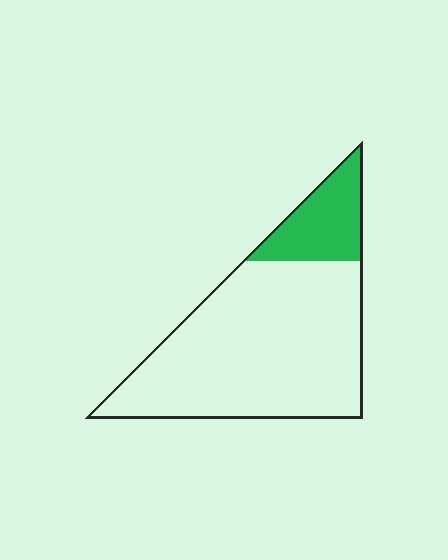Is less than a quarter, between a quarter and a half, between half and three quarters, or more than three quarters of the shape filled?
Less than a quarter.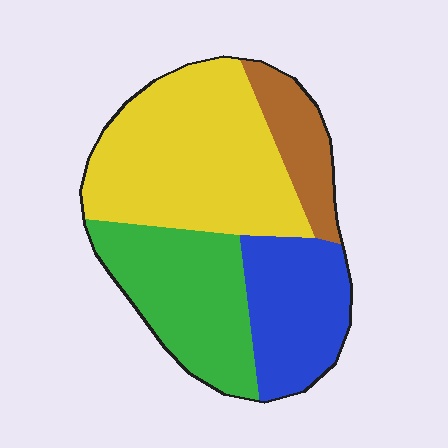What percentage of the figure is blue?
Blue takes up about one fifth (1/5) of the figure.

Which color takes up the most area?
Yellow, at roughly 40%.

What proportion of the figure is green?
Green takes up about one quarter (1/4) of the figure.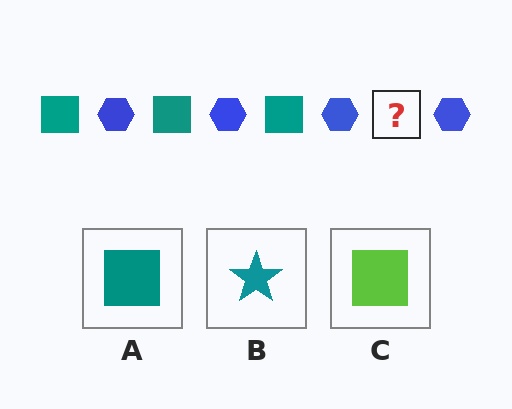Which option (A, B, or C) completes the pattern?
A.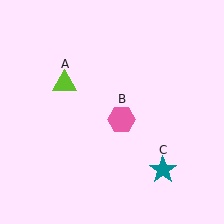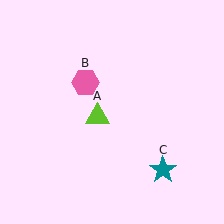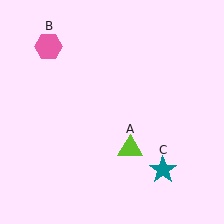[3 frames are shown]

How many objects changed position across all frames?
2 objects changed position: lime triangle (object A), pink hexagon (object B).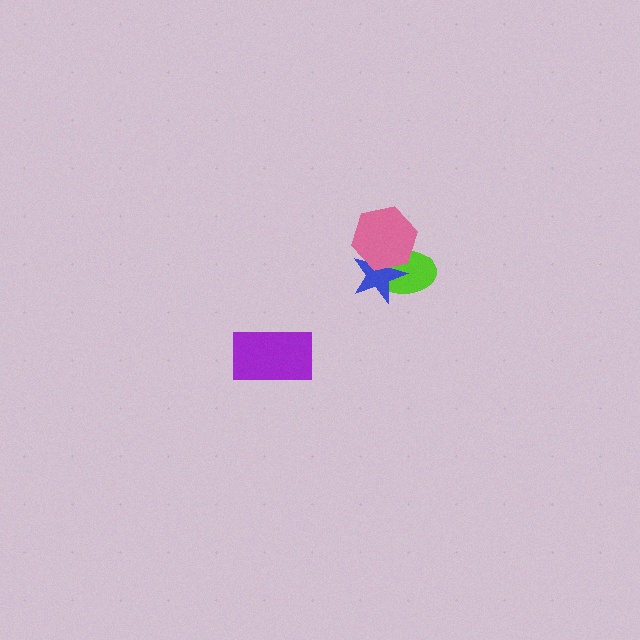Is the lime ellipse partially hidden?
Yes, it is partially covered by another shape.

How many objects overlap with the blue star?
2 objects overlap with the blue star.